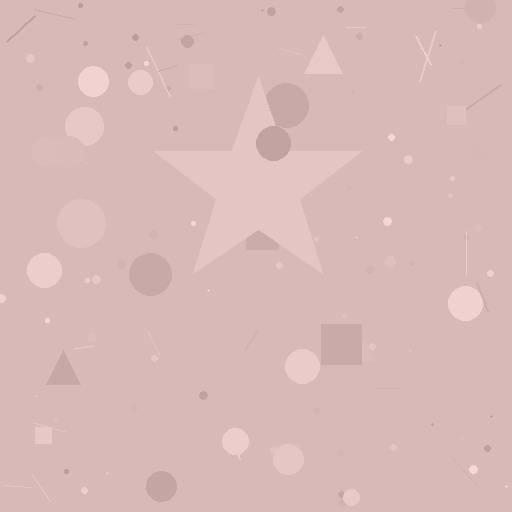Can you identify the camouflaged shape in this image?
The camouflaged shape is a star.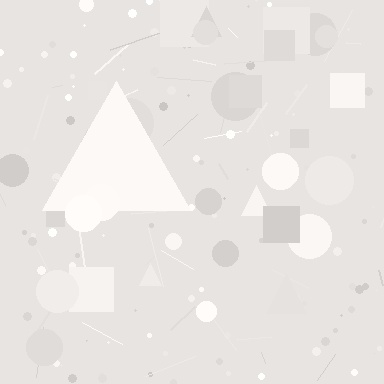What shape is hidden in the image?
A triangle is hidden in the image.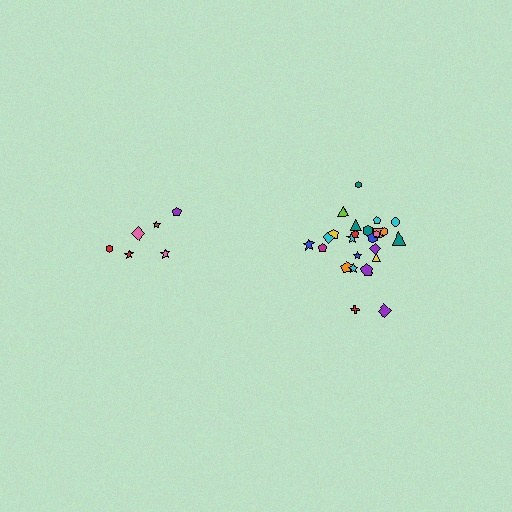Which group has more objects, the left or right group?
The right group.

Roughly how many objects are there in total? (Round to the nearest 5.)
Roughly 30 objects in total.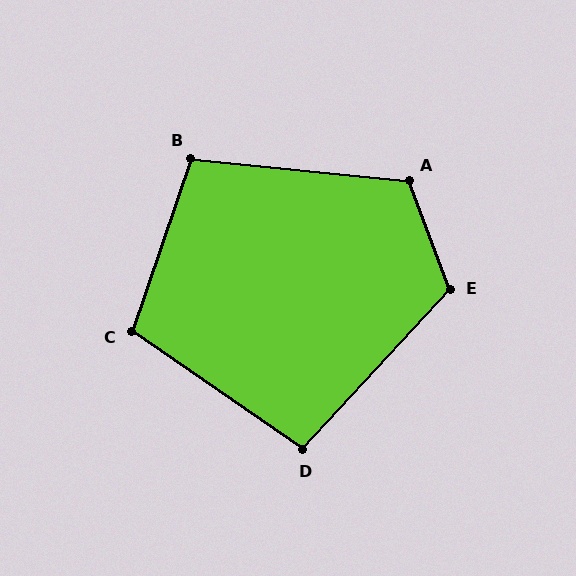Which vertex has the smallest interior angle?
D, at approximately 98 degrees.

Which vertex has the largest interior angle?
E, at approximately 117 degrees.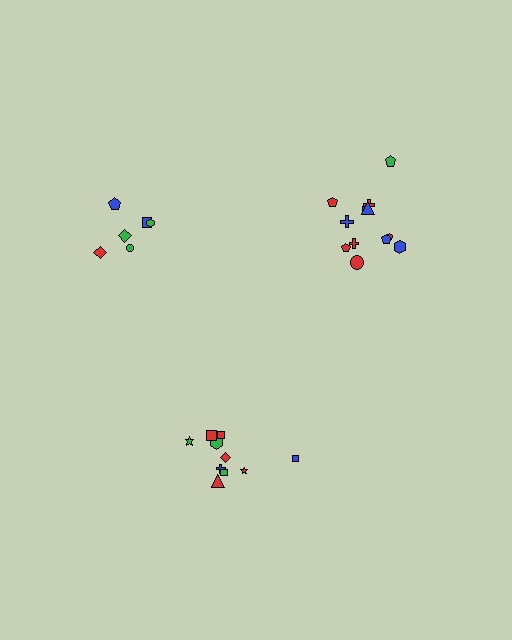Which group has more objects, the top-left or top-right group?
The top-right group.